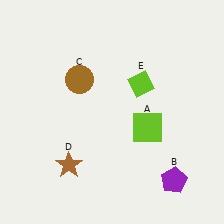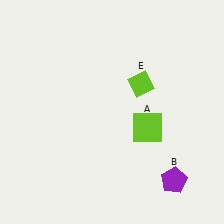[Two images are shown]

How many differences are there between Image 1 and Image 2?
There are 2 differences between the two images.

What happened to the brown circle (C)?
The brown circle (C) was removed in Image 2. It was in the top-left area of Image 1.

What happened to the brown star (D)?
The brown star (D) was removed in Image 2. It was in the bottom-left area of Image 1.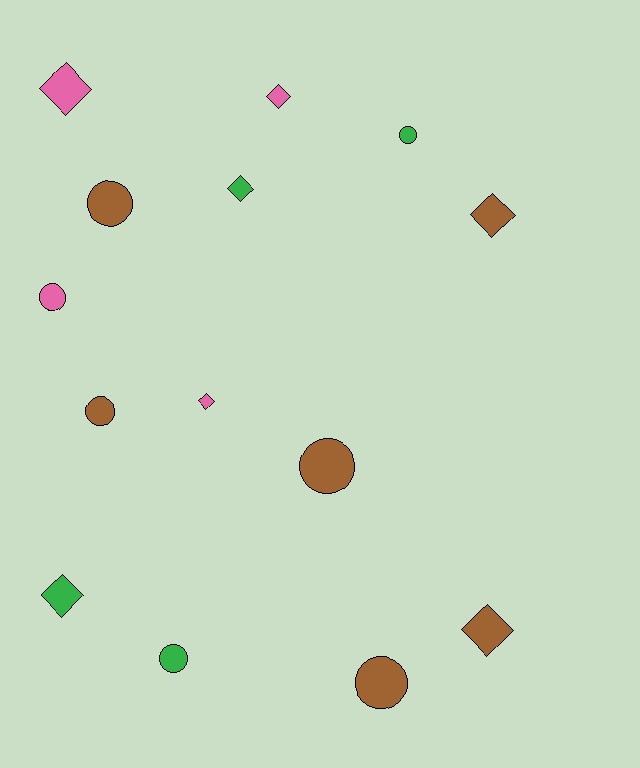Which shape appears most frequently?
Diamond, with 7 objects.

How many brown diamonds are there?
There are 2 brown diamonds.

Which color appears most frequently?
Brown, with 6 objects.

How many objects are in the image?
There are 14 objects.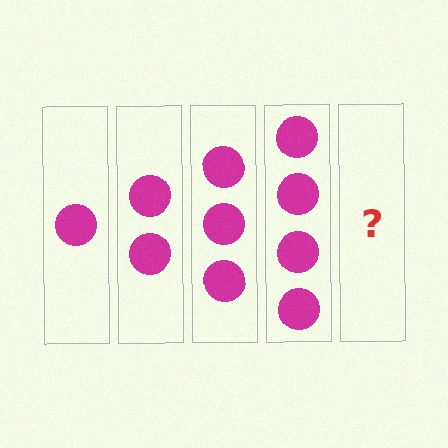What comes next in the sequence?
The next element should be 5 circles.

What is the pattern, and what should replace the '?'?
The pattern is that each step adds one more circle. The '?' should be 5 circles.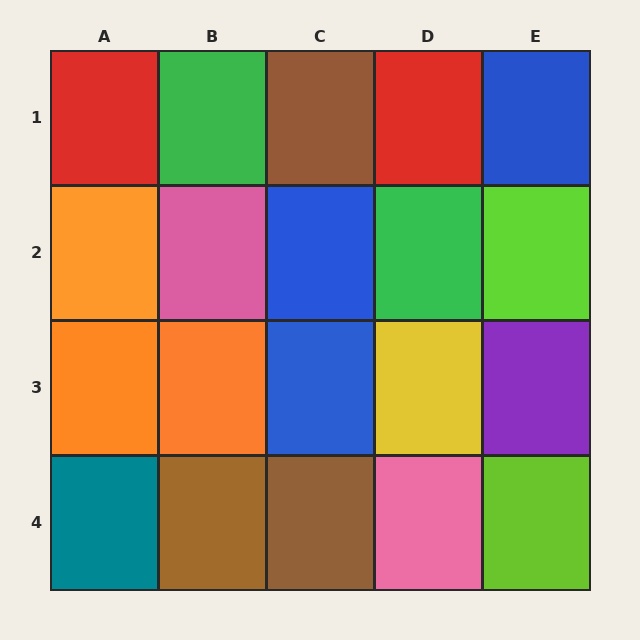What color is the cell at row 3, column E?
Purple.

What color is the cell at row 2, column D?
Green.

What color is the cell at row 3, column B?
Orange.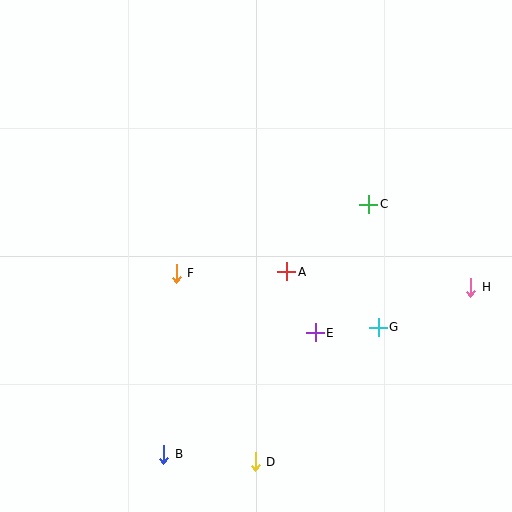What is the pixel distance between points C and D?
The distance between C and D is 282 pixels.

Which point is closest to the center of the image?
Point A at (287, 272) is closest to the center.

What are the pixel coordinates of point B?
Point B is at (164, 454).